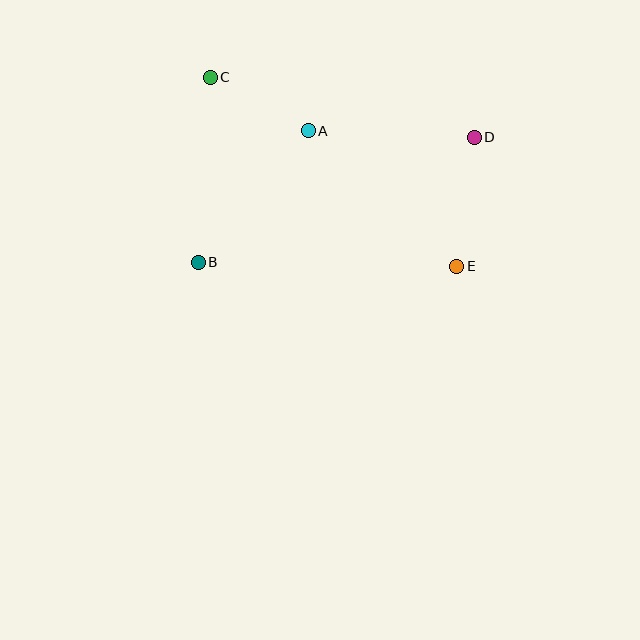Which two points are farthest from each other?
Points C and E are farthest from each other.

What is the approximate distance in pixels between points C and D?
The distance between C and D is approximately 271 pixels.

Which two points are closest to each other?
Points A and C are closest to each other.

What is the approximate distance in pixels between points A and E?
The distance between A and E is approximately 201 pixels.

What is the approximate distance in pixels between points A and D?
The distance between A and D is approximately 166 pixels.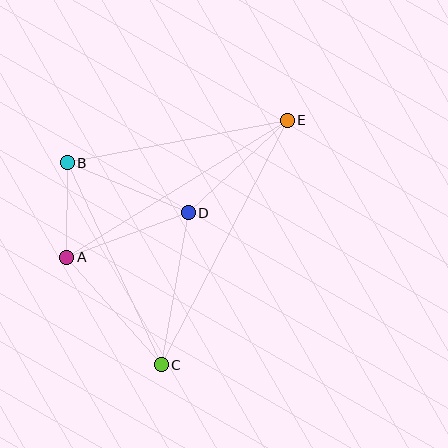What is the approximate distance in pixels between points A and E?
The distance between A and E is approximately 259 pixels.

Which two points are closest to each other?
Points A and B are closest to each other.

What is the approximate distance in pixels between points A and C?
The distance between A and C is approximately 143 pixels.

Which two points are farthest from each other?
Points C and E are farthest from each other.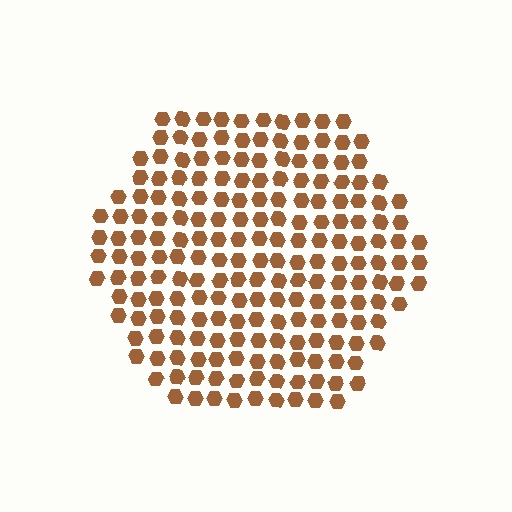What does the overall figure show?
The overall figure shows a hexagon.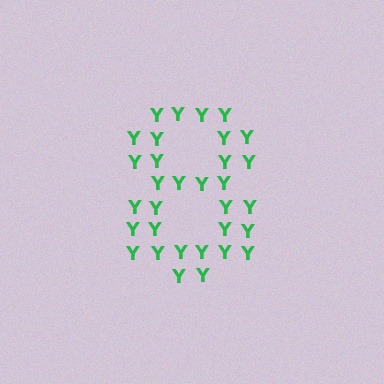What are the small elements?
The small elements are letter Y's.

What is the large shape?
The large shape is the digit 8.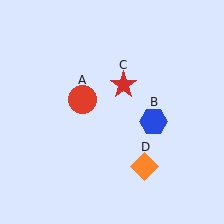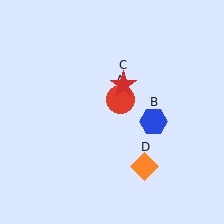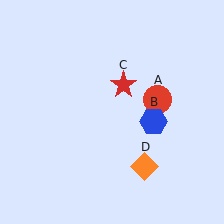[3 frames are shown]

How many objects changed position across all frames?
1 object changed position: red circle (object A).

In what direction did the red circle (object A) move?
The red circle (object A) moved right.